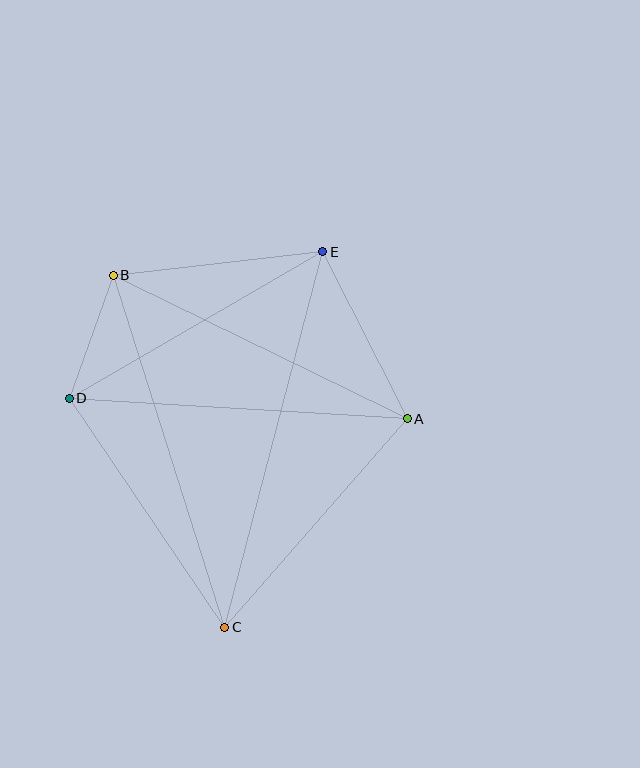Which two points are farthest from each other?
Points C and E are farthest from each other.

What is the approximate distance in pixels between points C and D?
The distance between C and D is approximately 277 pixels.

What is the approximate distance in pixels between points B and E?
The distance between B and E is approximately 211 pixels.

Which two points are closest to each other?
Points B and D are closest to each other.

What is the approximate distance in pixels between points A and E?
The distance between A and E is approximately 187 pixels.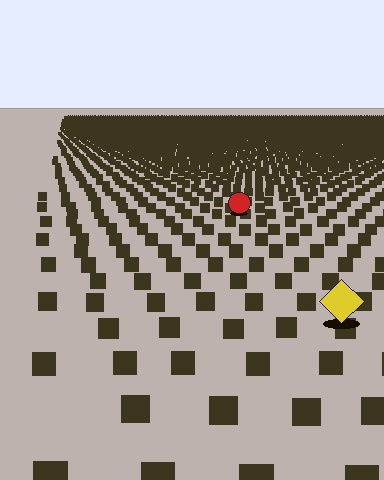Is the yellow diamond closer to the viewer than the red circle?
Yes. The yellow diamond is closer — you can tell from the texture gradient: the ground texture is coarser near it.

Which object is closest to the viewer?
The yellow diamond is closest. The texture marks near it are larger and more spread out.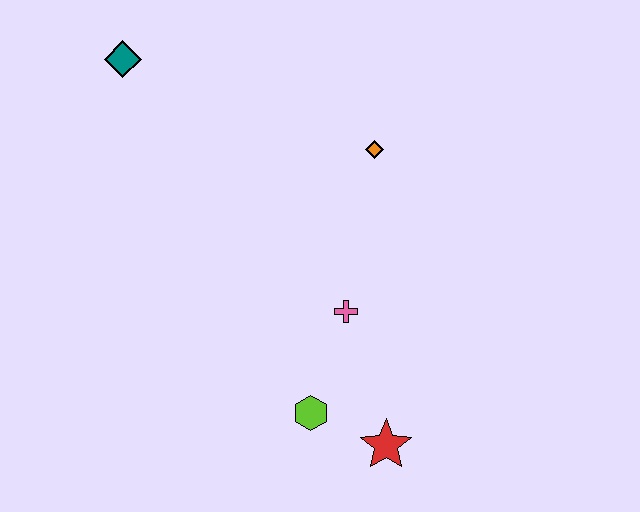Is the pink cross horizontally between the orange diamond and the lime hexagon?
Yes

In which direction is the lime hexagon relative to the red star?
The lime hexagon is to the left of the red star.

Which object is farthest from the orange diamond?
The red star is farthest from the orange diamond.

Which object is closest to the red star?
The lime hexagon is closest to the red star.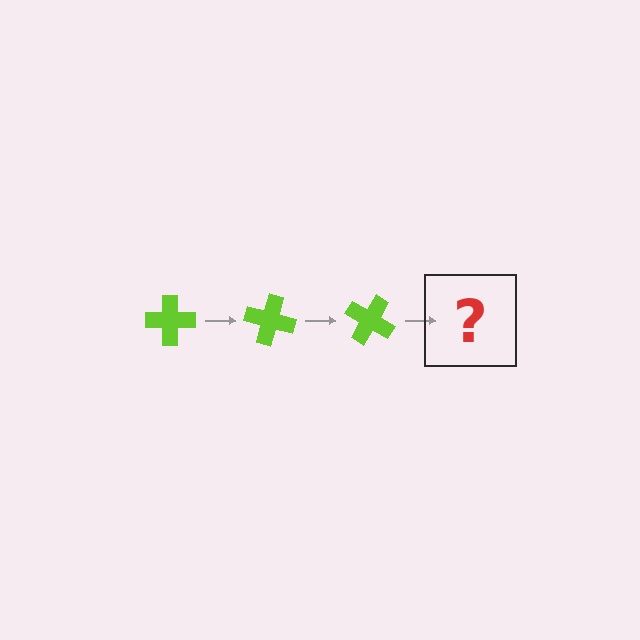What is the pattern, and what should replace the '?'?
The pattern is that the cross rotates 15 degrees each step. The '?' should be a lime cross rotated 45 degrees.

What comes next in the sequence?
The next element should be a lime cross rotated 45 degrees.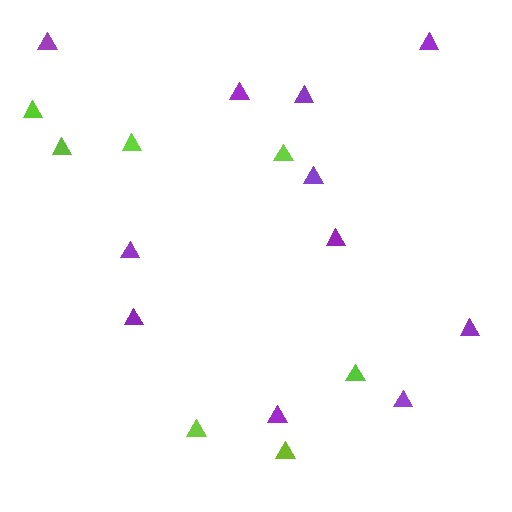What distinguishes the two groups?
There are 2 groups: one group of purple triangles (11) and one group of lime triangles (7).